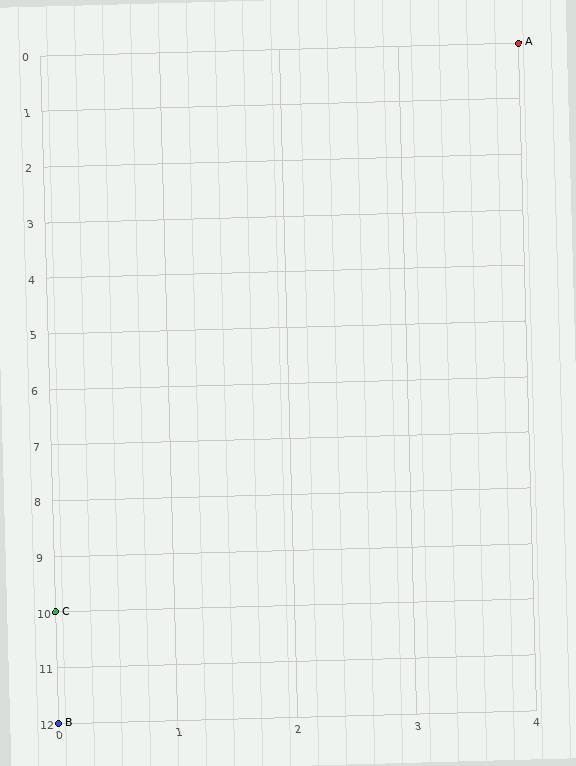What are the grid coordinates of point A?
Point A is at grid coordinates (4, 0).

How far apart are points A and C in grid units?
Points A and C are 4 columns and 10 rows apart (about 10.8 grid units diagonally).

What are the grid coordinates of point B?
Point B is at grid coordinates (0, 12).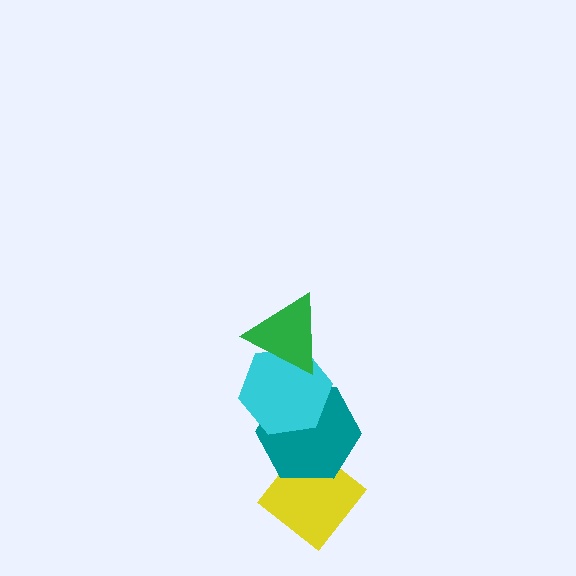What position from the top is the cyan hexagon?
The cyan hexagon is 2nd from the top.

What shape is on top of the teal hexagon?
The cyan hexagon is on top of the teal hexagon.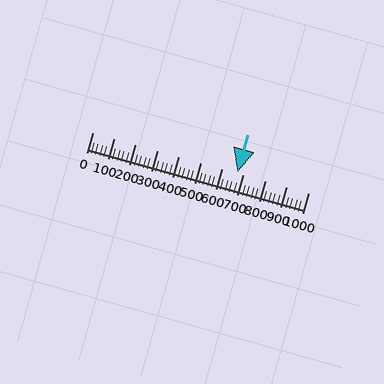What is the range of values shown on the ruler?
The ruler shows values from 0 to 1000.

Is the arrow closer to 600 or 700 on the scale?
The arrow is closer to 700.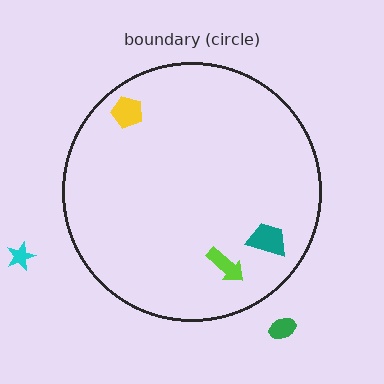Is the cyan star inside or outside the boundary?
Outside.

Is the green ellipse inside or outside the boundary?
Outside.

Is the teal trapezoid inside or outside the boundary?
Inside.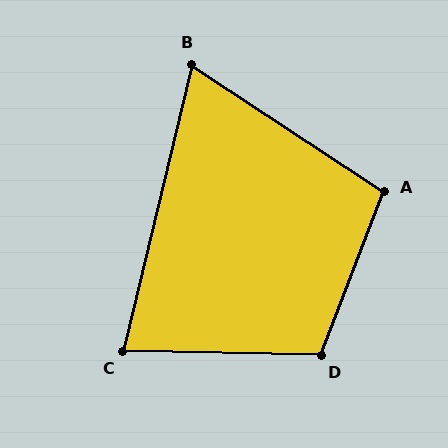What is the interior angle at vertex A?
Approximately 103 degrees (obtuse).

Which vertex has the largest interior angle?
D, at approximately 110 degrees.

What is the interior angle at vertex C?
Approximately 77 degrees (acute).